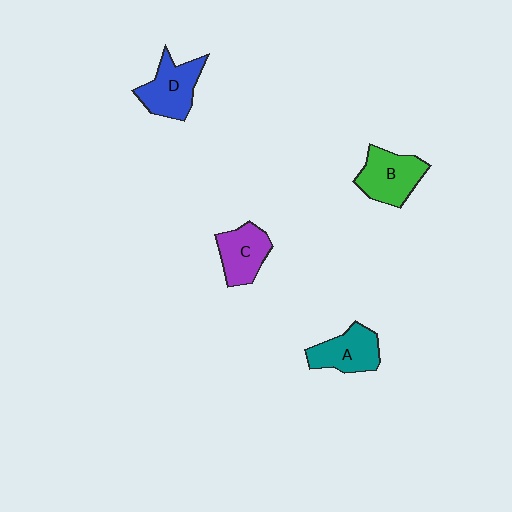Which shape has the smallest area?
Shape C (purple).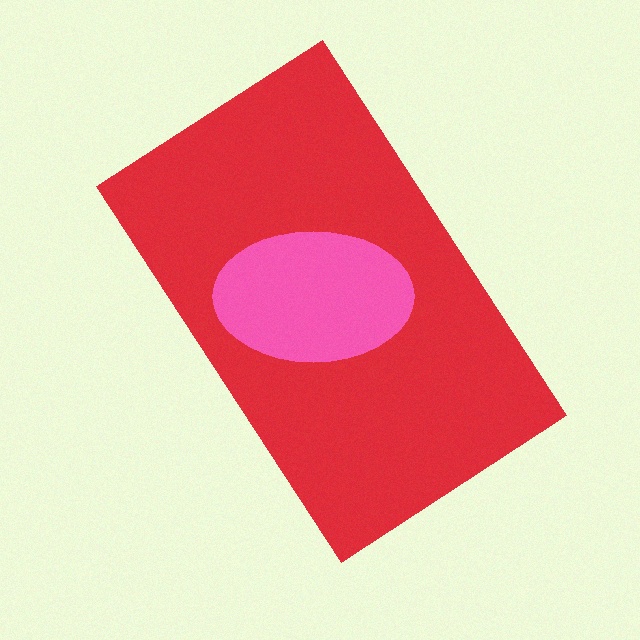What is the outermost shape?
The red rectangle.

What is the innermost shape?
The pink ellipse.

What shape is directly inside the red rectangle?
The pink ellipse.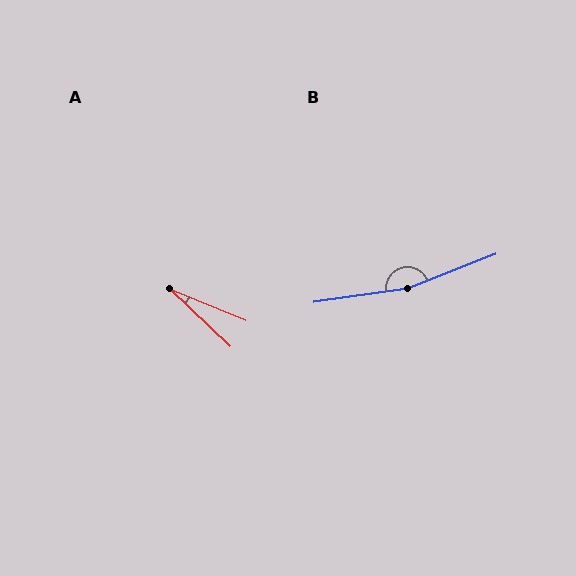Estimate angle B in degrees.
Approximately 167 degrees.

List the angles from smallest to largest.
A (21°), B (167°).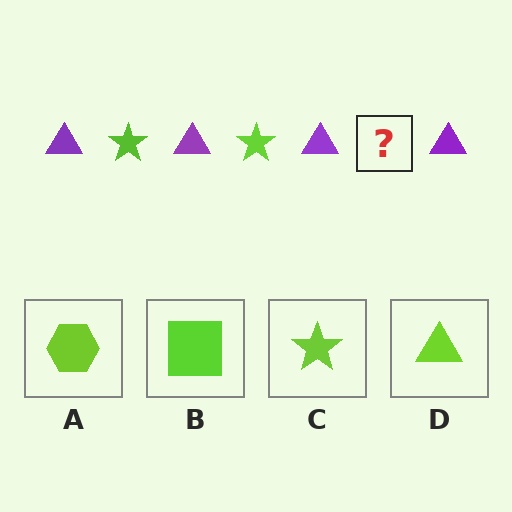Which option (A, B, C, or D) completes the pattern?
C.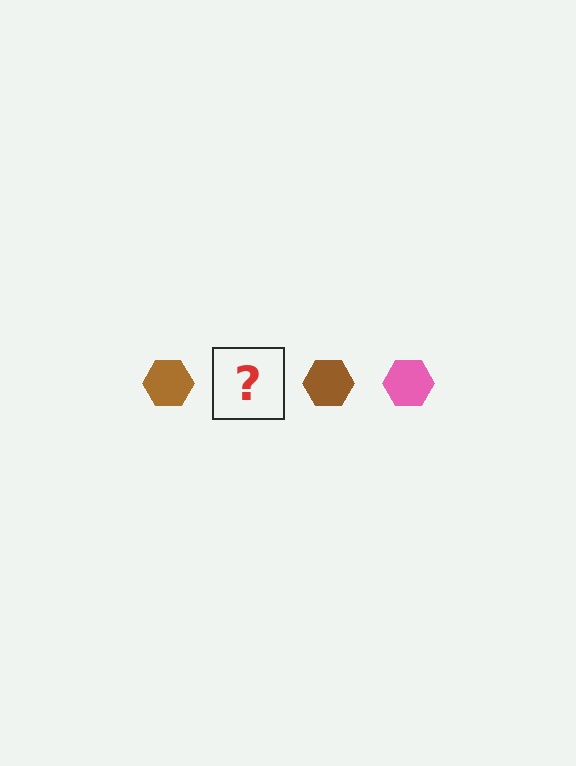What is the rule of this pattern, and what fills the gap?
The rule is that the pattern cycles through brown, pink hexagons. The gap should be filled with a pink hexagon.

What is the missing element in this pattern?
The missing element is a pink hexagon.